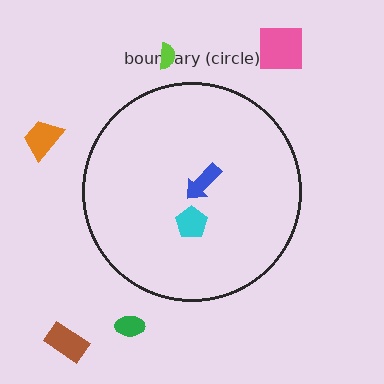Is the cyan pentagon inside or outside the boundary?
Inside.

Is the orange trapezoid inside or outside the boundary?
Outside.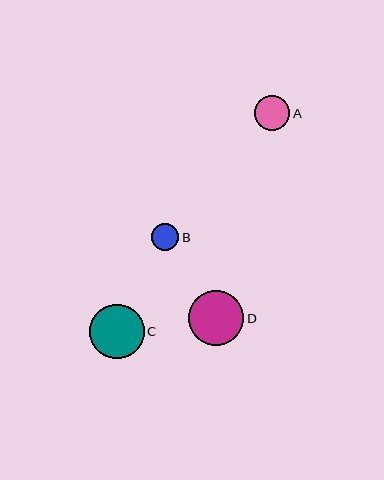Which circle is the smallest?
Circle B is the smallest with a size of approximately 27 pixels.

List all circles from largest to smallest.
From largest to smallest: D, C, A, B.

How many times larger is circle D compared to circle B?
Circle D is approximately 2.1 times the size of circle B.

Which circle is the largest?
Circle D is the largest with a size of approximately 55 pixels.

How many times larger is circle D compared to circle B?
Circle D is approximately 2.1 times the size of circle B.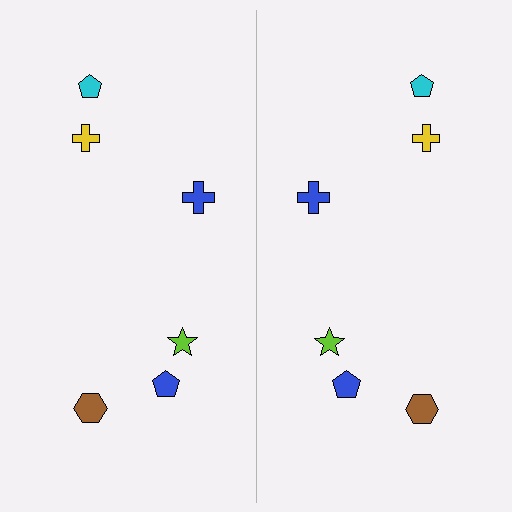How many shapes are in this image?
There are 12 shapes in this image.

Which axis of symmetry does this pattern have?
The pattern has a vertical axis of symmetry running through the center of the image.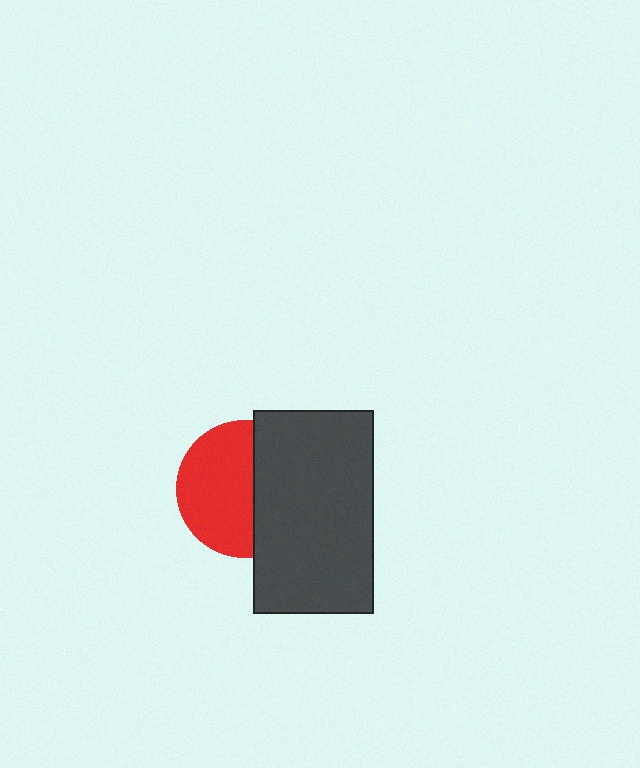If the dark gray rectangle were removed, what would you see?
You would see the complete red circle.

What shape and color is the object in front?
The object in front is a dark gray rectangle.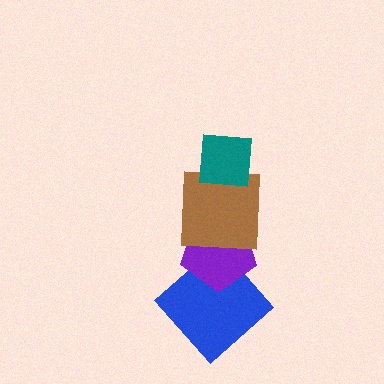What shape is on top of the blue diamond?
The purple pentagon is on top of the blue diamond.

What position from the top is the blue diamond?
The blue diamond is 4th from the top.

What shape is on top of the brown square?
The teal square is on top of the brown square.